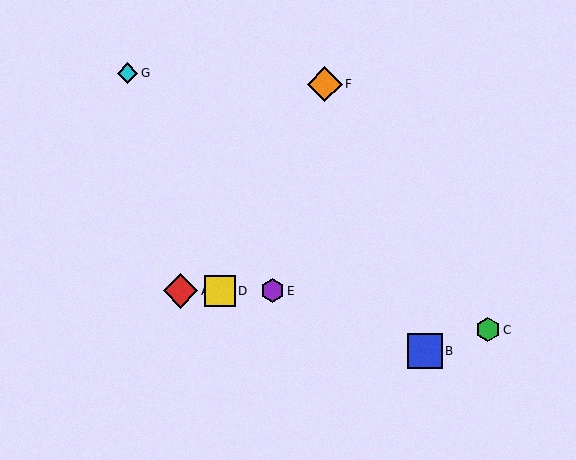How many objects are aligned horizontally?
3 objects (A, D, E) are aligned horizontally.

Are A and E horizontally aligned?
Yes, both are at y≈291.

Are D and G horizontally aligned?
No, D is at y≈291 and G is at y≈73.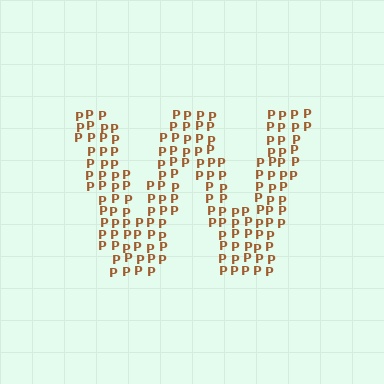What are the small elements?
The small elements are letter P's.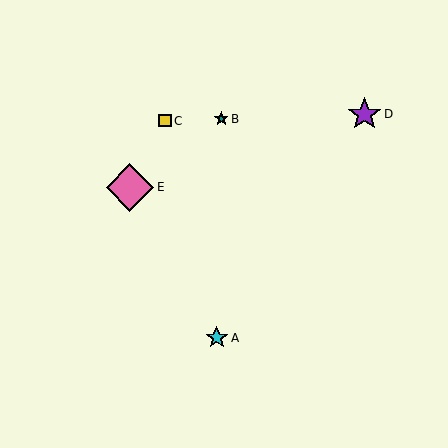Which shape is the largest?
The pink diamond (labeled E) is the largest.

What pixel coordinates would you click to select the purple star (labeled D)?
Click at (364, 114) to select the purple star D.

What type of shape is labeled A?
Shape A is a cyan star.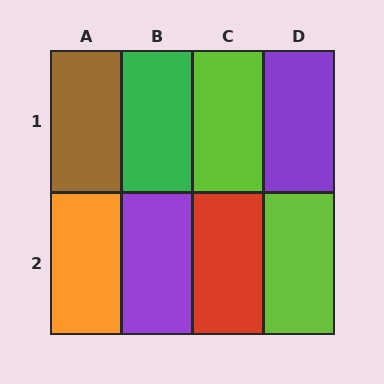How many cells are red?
1 cell is red.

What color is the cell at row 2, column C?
Red.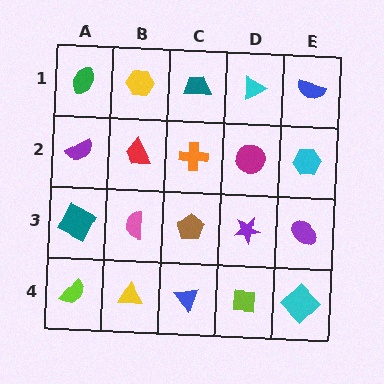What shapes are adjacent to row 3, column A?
A purple semicircle (row 2, column A), a lime semicircle (row 4, column A), a pink semicircle (row 3, column B).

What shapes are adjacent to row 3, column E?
A cyan hexagon (row 2, column E), a cyan diamond (row 4, column E), a purple star (row 3, column D).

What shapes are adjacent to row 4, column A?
A teal square (row 3, column A), a yellow triangle (row 4, column B).